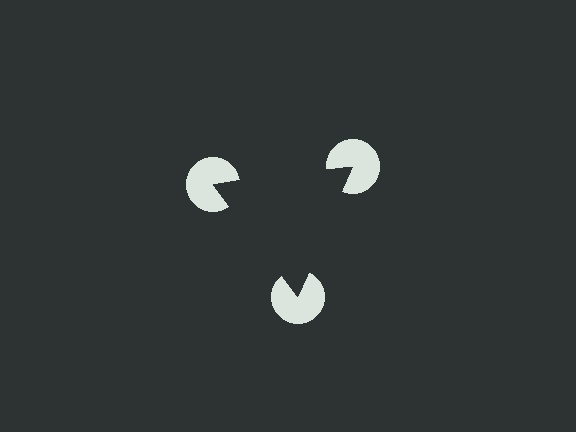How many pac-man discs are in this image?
There are 3 — one at each vertex of the illusory triangle.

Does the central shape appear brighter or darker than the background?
It typically appears slightly darker than the background, even though no actual brightness change is drawn.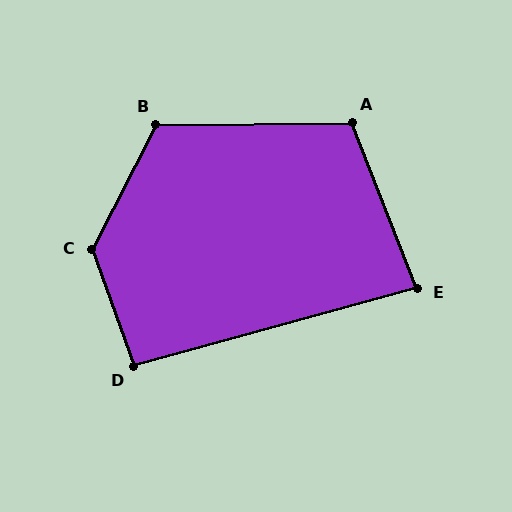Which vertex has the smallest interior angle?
E, at approximately 84 degrees.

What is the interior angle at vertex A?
Approximately 111 degrees (obtuse).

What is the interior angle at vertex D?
Approximately 95 degrees (approximately right).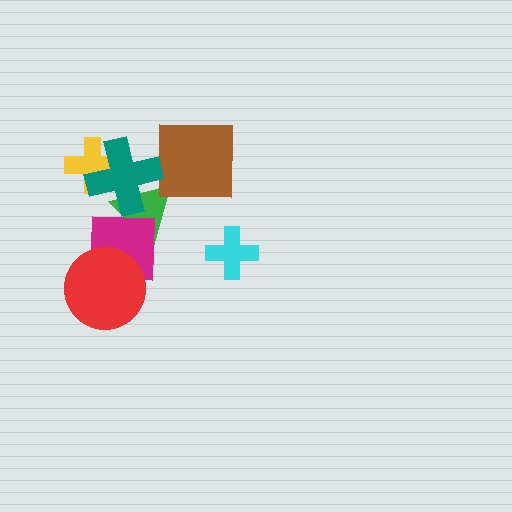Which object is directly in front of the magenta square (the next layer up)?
The teal cross is directly in front of the magenta square.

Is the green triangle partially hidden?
Yes, it is partially covered by another shape.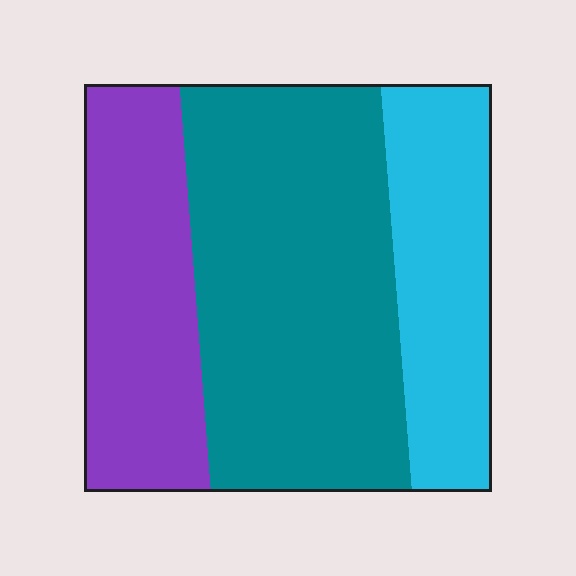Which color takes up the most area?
Teal, at roughly 50%.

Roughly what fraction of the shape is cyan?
Cyan takes up between a sixth and a third of the shape.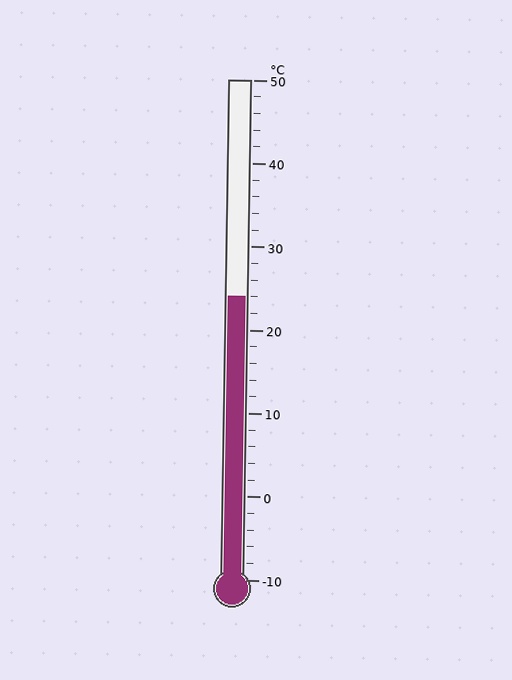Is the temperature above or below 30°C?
The temperature is below 30°C.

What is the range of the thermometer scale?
The thermometer scale ranges from -10°C to 50°C.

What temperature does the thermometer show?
The thermometer shows approximately 24°C.